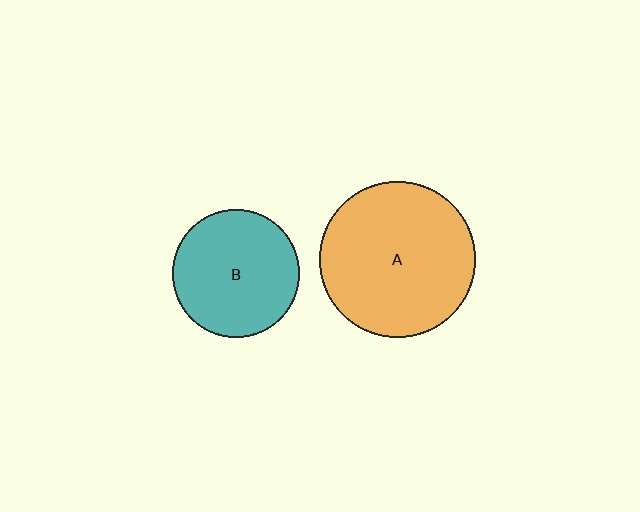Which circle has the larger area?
Circle A (orange).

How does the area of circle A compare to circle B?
Approximately 1.5 times.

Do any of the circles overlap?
No, none of the circles overlap.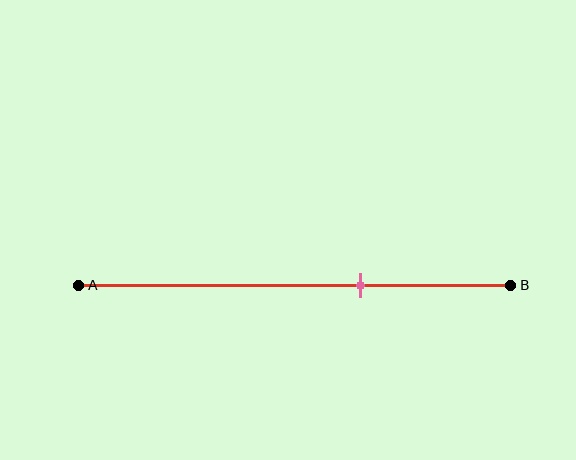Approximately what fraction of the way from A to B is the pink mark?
The pink mark is approximately 65% of the way from A to B.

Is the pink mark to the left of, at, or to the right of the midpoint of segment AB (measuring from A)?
The pink mark is to the right of the midpoint of segment AB.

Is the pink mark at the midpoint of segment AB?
No, the mark is at about 65% from A, not at the 50% midpoint.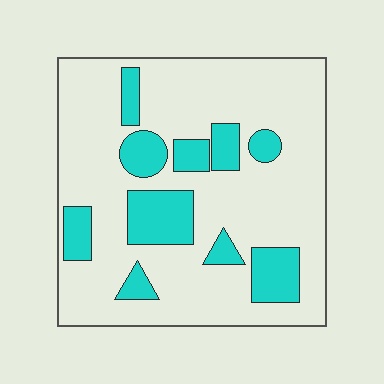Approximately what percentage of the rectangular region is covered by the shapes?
Approximately 20%.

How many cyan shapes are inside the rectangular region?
10.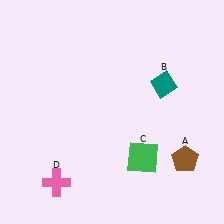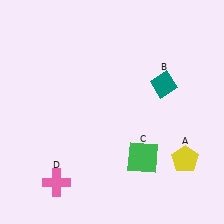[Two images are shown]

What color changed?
The pentagon (A) changed from brown in Image 1 to yellow in Image 2.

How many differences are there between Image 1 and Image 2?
There is 1 difference between the two images.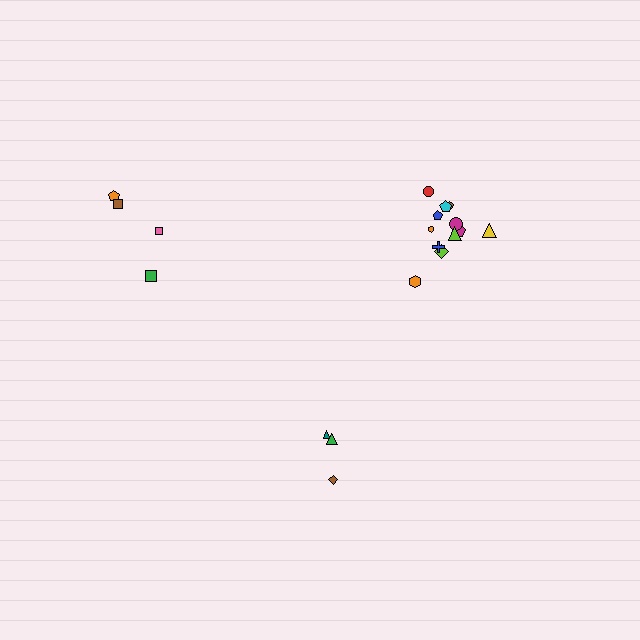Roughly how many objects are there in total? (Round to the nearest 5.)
Roughly 20 objects in total.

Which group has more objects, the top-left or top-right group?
The top-right group.